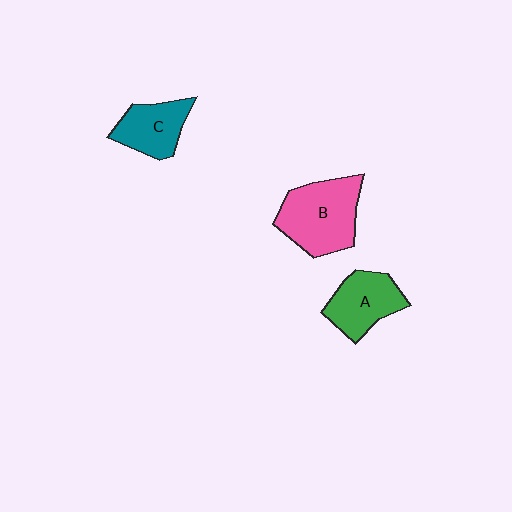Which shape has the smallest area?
Shape C (teal).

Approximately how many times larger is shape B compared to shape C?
Approximately 1.6 times.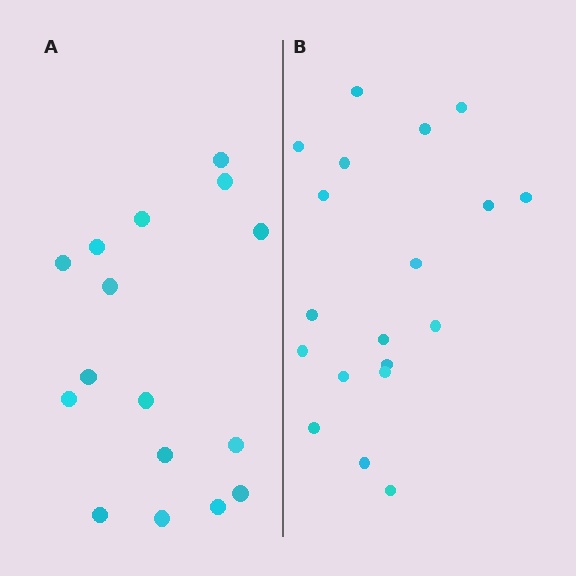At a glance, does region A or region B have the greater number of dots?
Region B (the right region) has more dots.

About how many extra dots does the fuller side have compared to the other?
Region B has just a few more — roughly 2 or 3 more dots than region A.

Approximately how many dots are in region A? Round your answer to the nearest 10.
About 20 dots. (The exact count is 16, which rounds to 20.)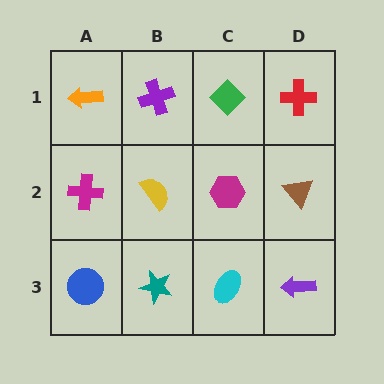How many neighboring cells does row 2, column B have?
4.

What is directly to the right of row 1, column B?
A green diamond.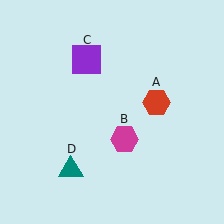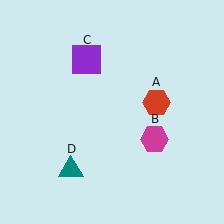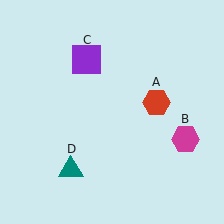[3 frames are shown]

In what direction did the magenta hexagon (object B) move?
The magenta hexagon (object B) moved right.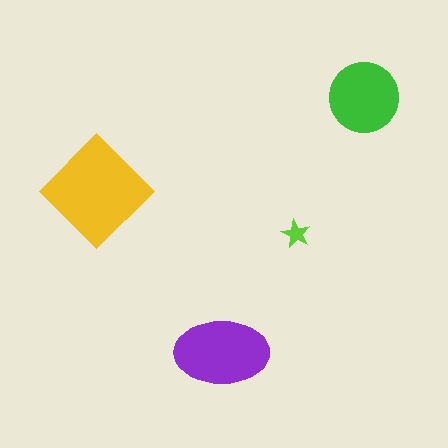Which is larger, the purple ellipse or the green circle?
The purple ellipse.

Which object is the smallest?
The lime star.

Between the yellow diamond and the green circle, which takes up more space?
The yellow diamond.